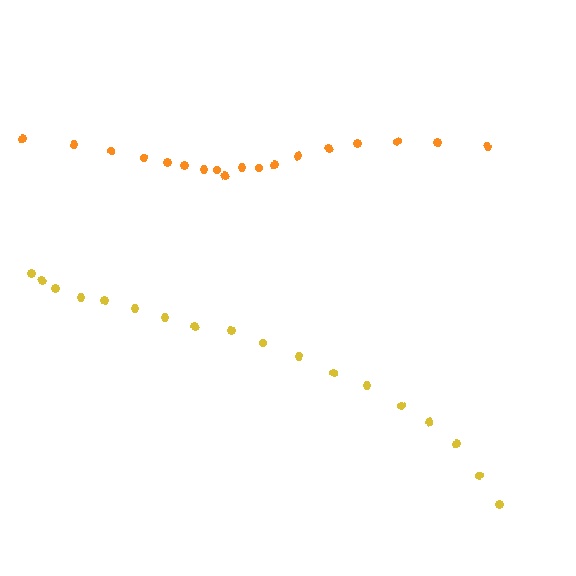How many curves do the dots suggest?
There are 2 distinct paths.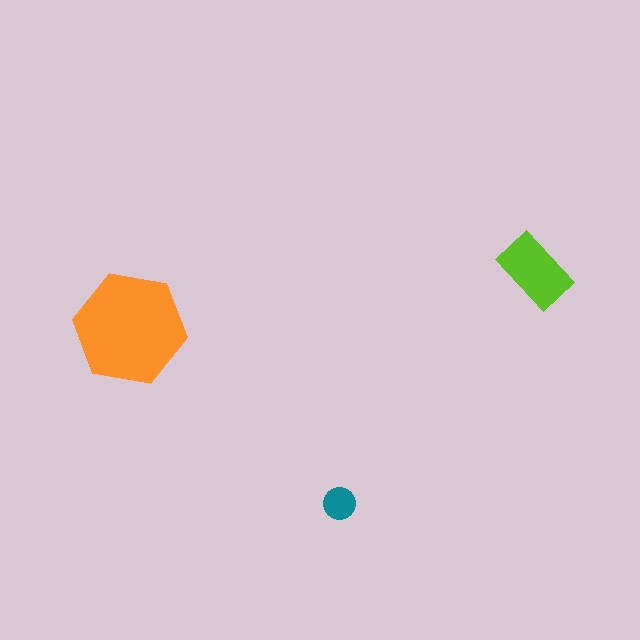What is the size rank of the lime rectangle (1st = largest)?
2nd.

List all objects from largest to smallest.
The orange hexagon, the lime rectangle, the teal circle.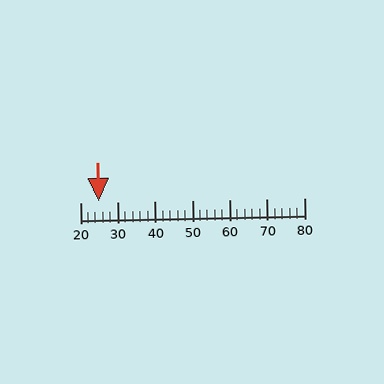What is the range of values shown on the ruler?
The ruler shows values from 20 to 80.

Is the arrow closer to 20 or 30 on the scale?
The arrow is closer to 30.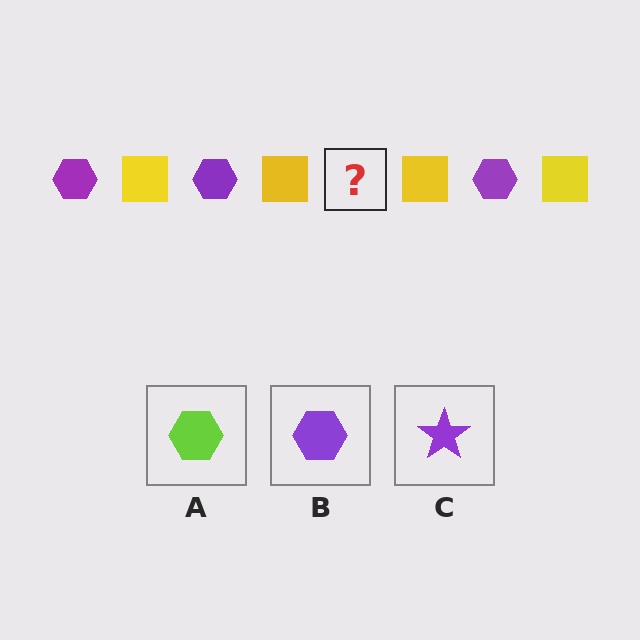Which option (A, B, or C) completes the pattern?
B.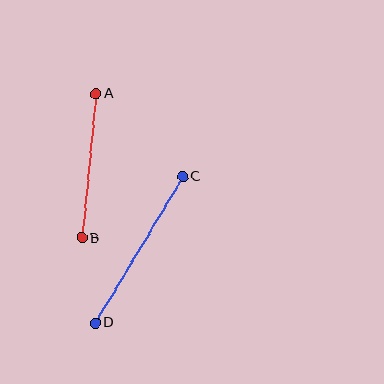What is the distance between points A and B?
The distance is approximately 145 pixels.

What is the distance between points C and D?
The distance is approximately 171 pixels.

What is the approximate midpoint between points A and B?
The midpoint is at approximately (89, 166) pixels.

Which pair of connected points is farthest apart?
Points C and D are farthest apart.